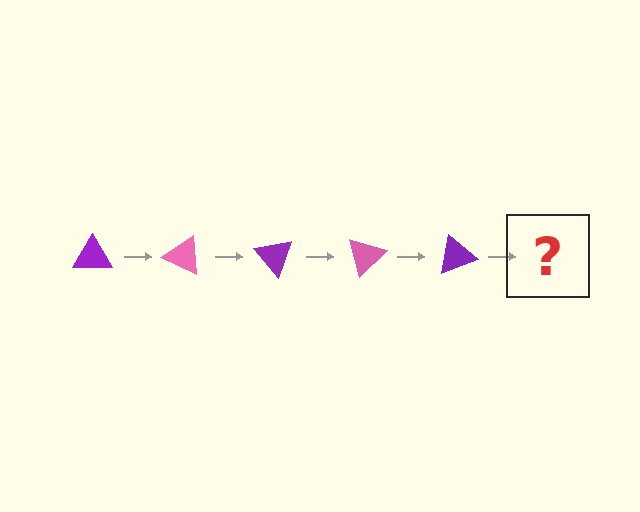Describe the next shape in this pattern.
It should be a pink triangle, rotated 125 degrees from the start.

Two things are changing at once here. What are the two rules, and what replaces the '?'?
The two rules are that it rotates 25 degrees each step and the color cycles through purple and pink. The '?' should be a pink triangle, rotated 125 degrees from the start.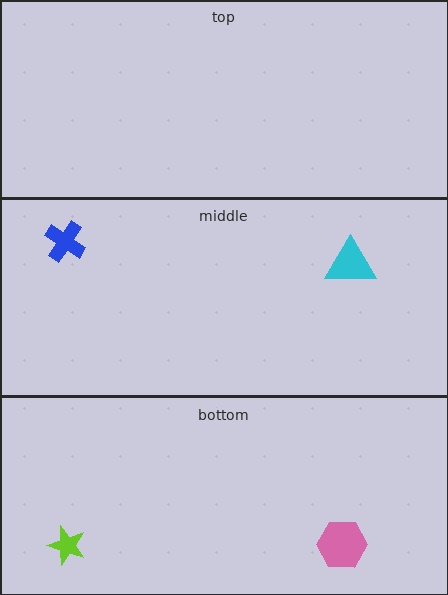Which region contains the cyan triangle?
The middle region.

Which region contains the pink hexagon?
The bottom region.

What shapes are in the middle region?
The cyan triangle, the blue cross.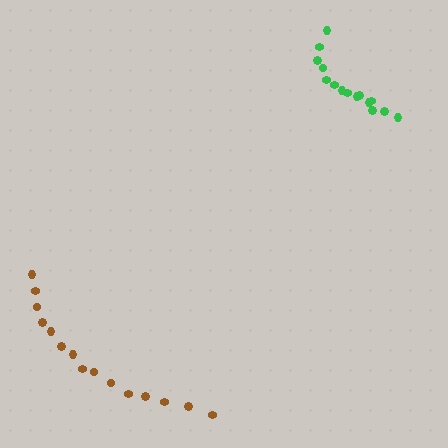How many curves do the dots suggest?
There are 2 distinct paths.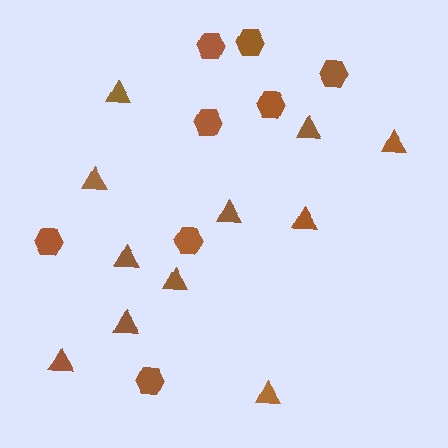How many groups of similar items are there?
There are 2 groups: one group of hexagons (8) and one group of triangles (11).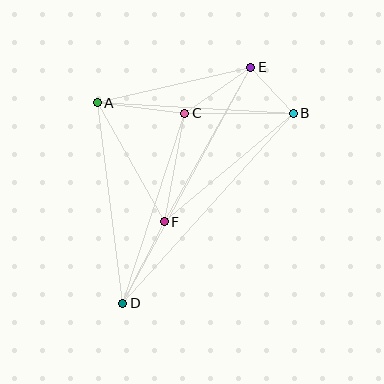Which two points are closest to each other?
Points B and E are closest to each other.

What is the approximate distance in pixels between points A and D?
The distance between A and D is approximately 202 pixels.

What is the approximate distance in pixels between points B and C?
The distance between B and C is approximately 109 pixels.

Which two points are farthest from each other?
Points D and E are farthest from each other.